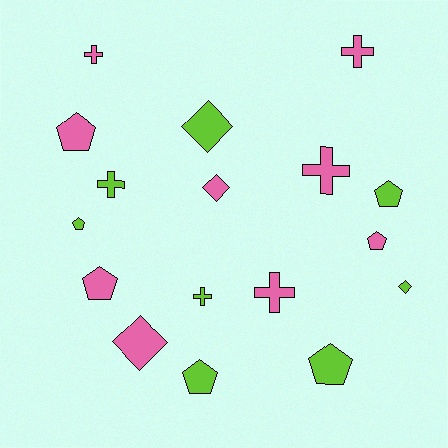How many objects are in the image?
There are 17 objects.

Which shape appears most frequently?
Pentagon, with 7 objects.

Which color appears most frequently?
Pink, with 9 objects.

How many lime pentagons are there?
There are 4 lime pentagons.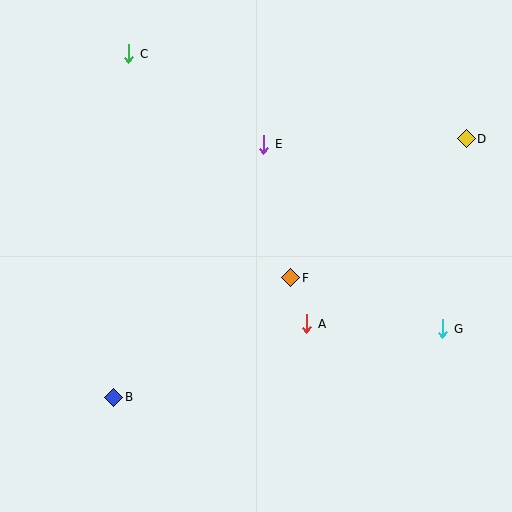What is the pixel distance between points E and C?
The distance between E and C is 163 pixels.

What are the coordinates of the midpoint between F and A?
The midpoint between F and A is at (299, 301).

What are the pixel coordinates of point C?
Point C is at (129, 54).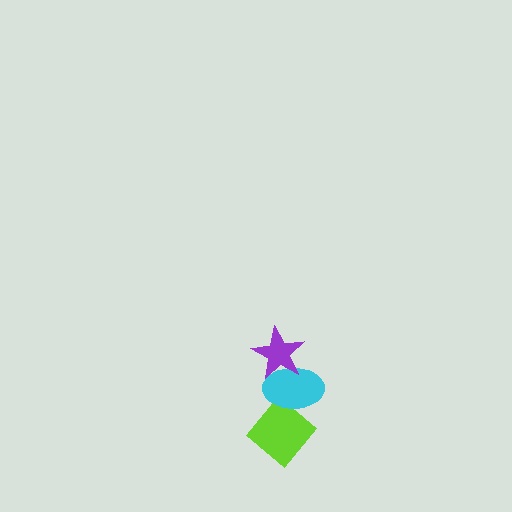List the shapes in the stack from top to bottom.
From top to bottom: the purple star, the cyan ellipse, the lime diamond.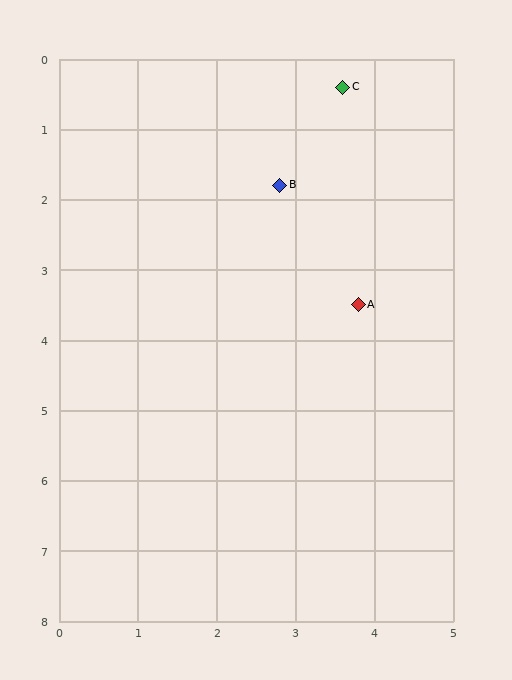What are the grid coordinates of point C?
Point C is at approximately (3.6, 0.4).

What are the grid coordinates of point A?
Point A is at approximately (3.8, 3.5).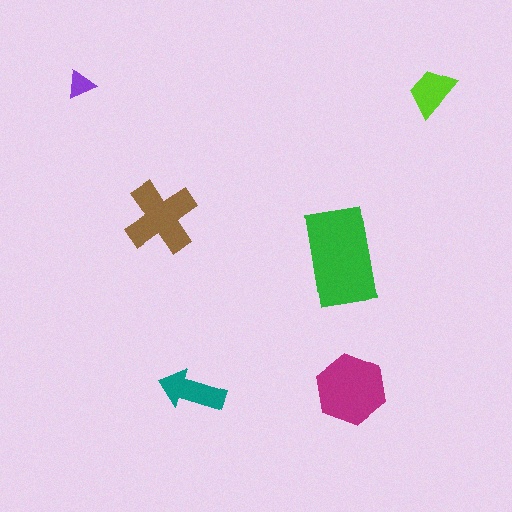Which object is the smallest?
The purple triangle.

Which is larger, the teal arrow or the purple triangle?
The teal arrow.